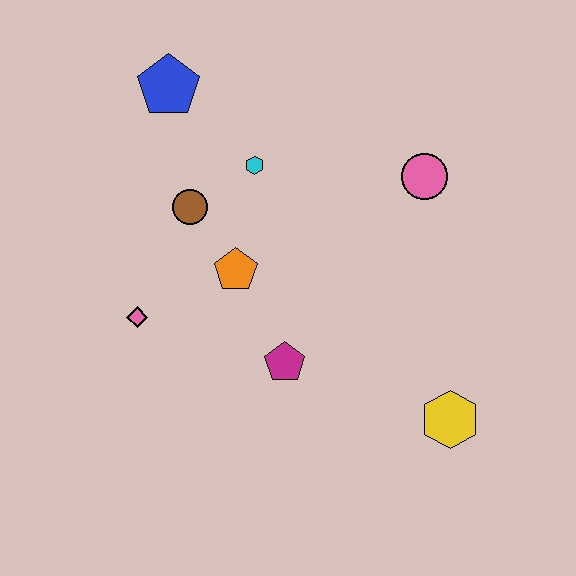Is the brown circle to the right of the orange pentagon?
No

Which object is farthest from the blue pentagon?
The yellow hexagon is farthest from the blue pentagon.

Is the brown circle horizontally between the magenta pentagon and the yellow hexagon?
No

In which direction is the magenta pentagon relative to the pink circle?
The magenta pentagon is below the pink circle.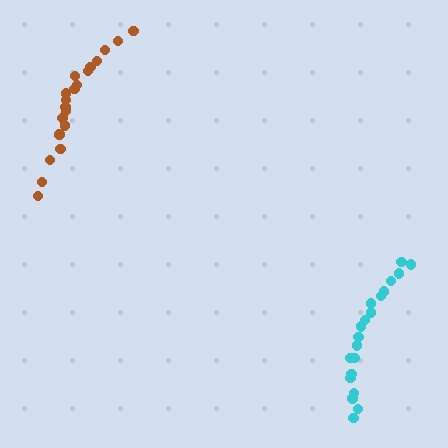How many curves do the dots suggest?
There are 2 distinct paths.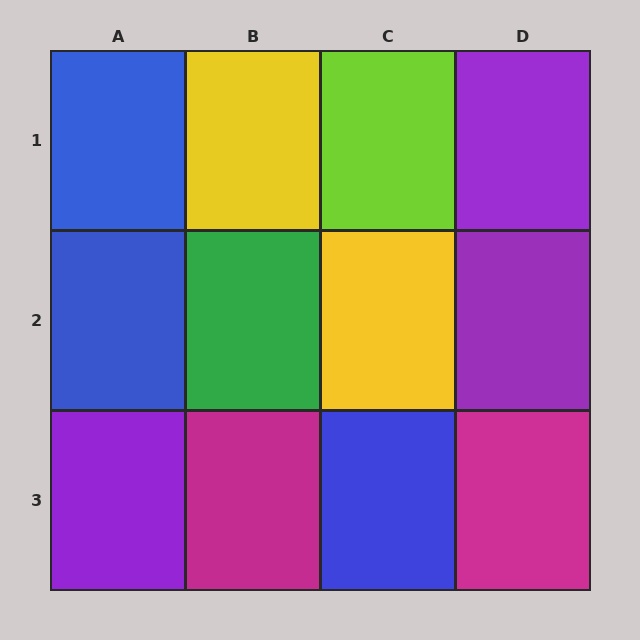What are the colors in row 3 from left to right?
Purple, magenta, blue, magenta.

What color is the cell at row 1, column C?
Lime.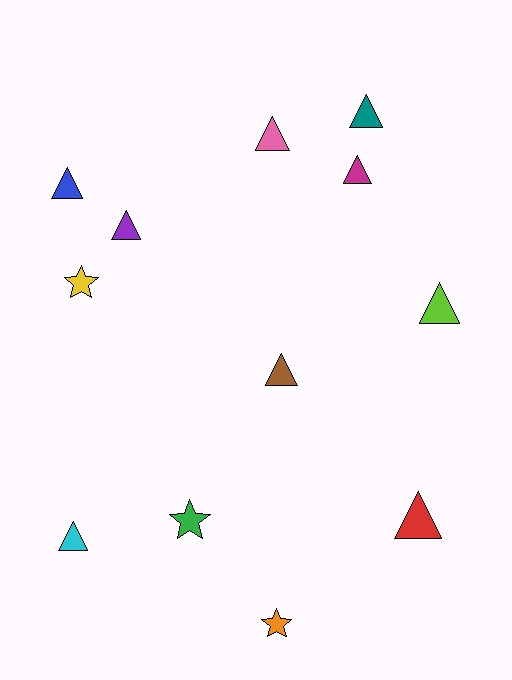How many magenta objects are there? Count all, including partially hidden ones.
There is 1 magenta object.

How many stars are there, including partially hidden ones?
There are 3 stars.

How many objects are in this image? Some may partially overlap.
There are 12 objects.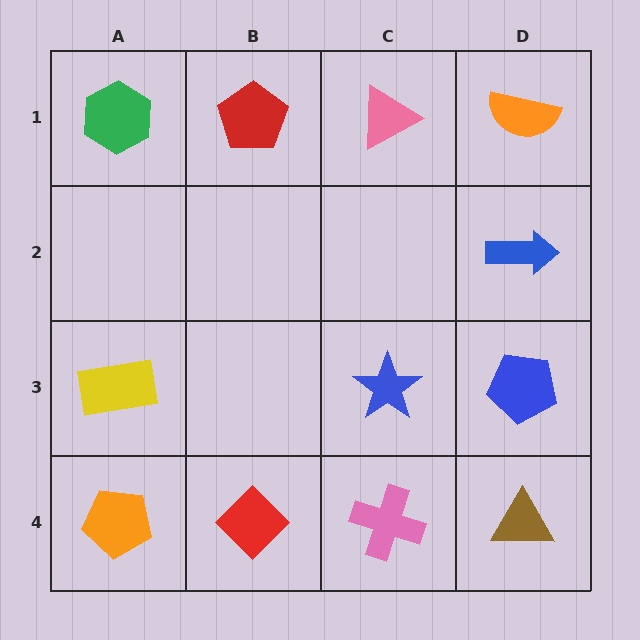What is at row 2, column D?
A blue arrow.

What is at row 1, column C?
A pink triangle.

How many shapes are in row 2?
1 shape.